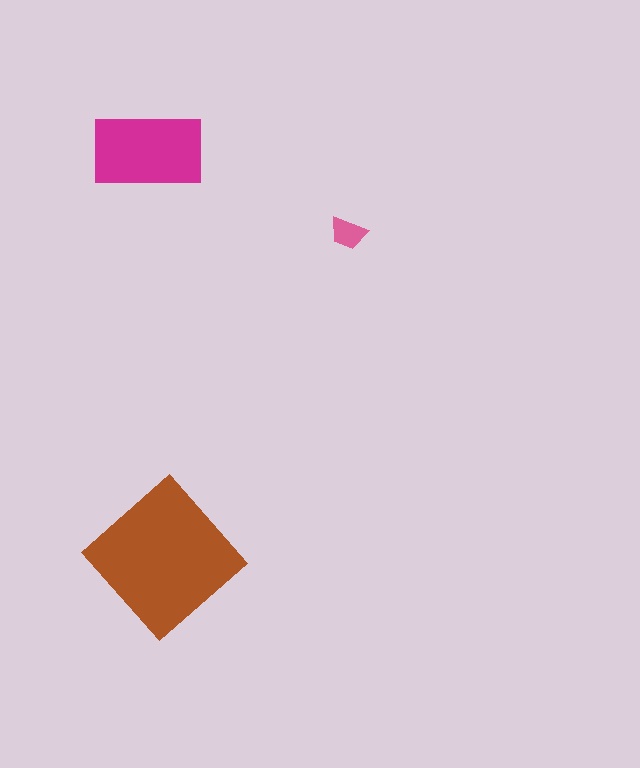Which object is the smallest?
The pink trapezoid.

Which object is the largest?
The brown diamond.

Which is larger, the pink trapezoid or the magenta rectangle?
The magenta rectangle.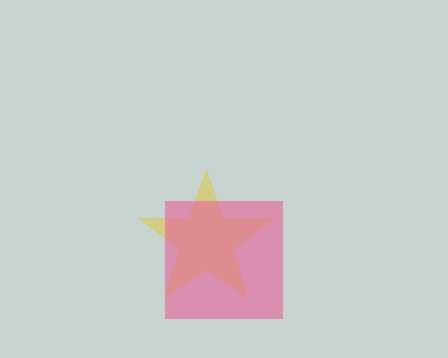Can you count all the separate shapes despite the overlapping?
Yes, there are 2 separate shapes.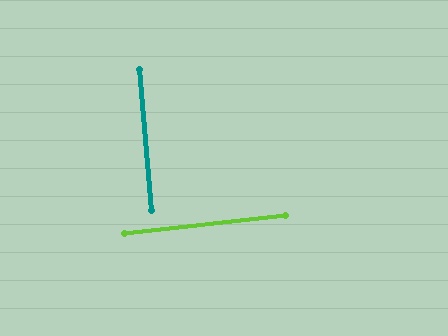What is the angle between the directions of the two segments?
Approximately 88 degrees.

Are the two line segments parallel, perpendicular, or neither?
Perpendicular — they meet at approximately 88°.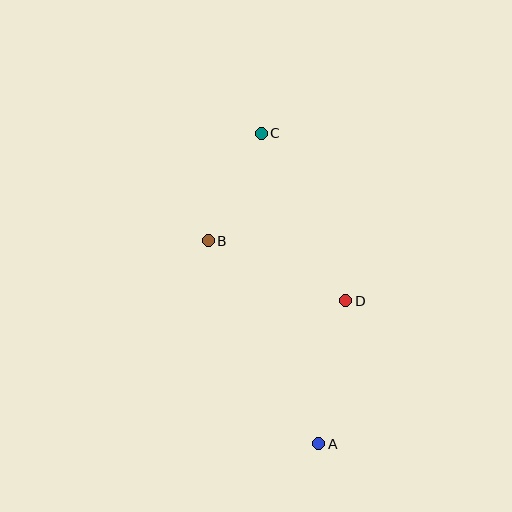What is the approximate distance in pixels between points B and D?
The distance between B and D is approximately 150 pixels.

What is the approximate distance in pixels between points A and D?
The distance between A and D is approximately 146 pixels.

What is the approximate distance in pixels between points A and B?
The distance between A and B is approximately 231 pixels.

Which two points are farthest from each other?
Points A and C are farthest from each other.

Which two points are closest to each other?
Points B and C are closest to each other.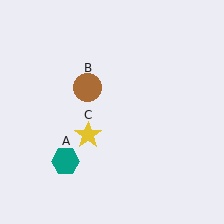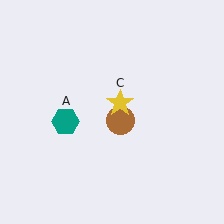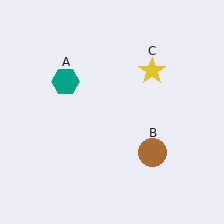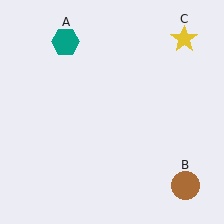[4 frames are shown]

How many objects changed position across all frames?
3 objects changed position: teal hexagon (object A), brown circle (object B), yellow star (object C).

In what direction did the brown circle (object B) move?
The brown circle (object B) moved down and to the right.